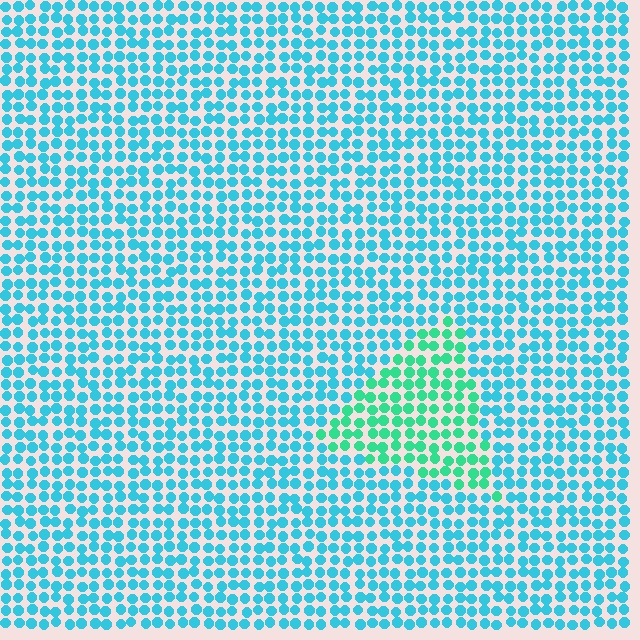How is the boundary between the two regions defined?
The boundary is defined purely by a slight shift in hue (about 36 degrees). Spacing, size, and orientation are identical on both sides.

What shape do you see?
I see a triangle.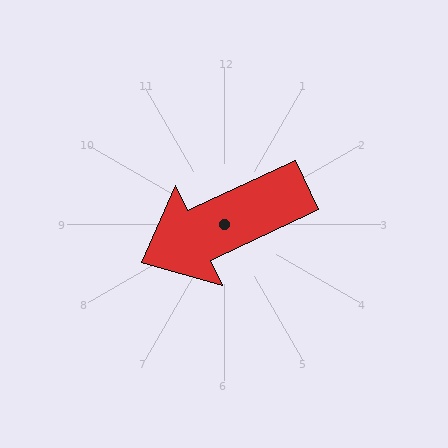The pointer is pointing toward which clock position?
Roughly 8 o'clock.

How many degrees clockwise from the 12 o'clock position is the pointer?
Approximately 245 degrees.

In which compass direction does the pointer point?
Southwest.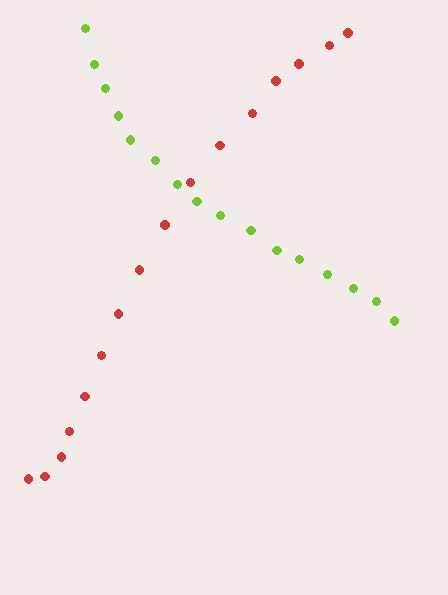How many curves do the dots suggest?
There are 2 distinct paths.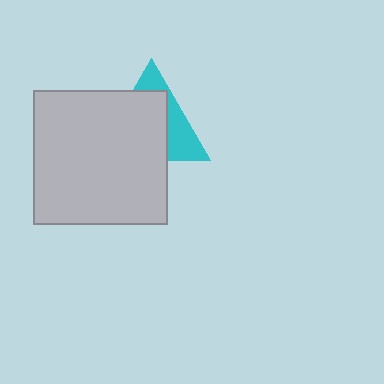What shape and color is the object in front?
The object in front is a light gray square.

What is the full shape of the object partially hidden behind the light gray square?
The partially hidden object is a cyan triangle.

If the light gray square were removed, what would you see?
You would see the complete cyan triangle.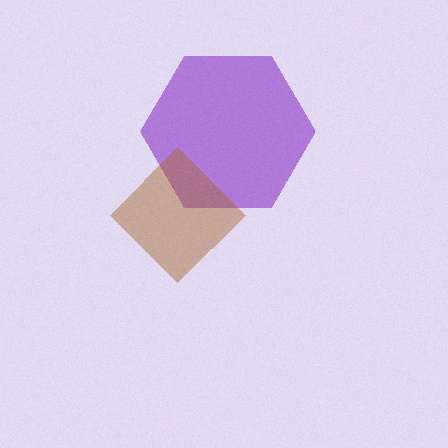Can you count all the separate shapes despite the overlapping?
Yes, there are 2 separate shapes.